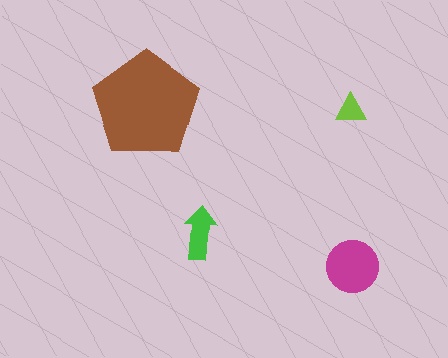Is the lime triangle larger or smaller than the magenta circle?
Smaller.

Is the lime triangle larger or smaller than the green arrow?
Smaller.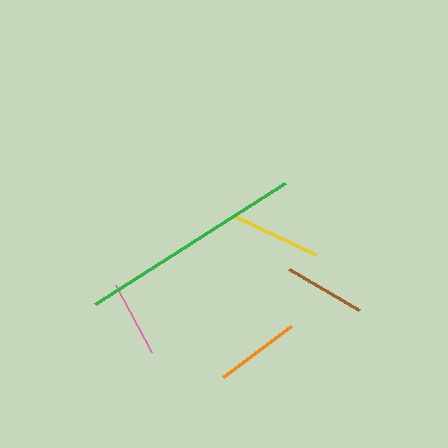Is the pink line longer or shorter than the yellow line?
The yellow line is longer than the pink line.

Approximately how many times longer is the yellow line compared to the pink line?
The yellow line is approximately 1.2 times the length of the pink line.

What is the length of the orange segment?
The orange segment is approximately 85 pixels long.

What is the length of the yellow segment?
The yellow segment is approximately 88 pixels long.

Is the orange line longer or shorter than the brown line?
The orange line is longer than the brown line.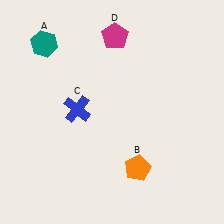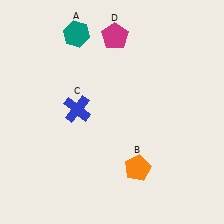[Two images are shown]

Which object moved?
The teal hexagon (A) moved right.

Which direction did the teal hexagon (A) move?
The teal hexagon (A) moved right.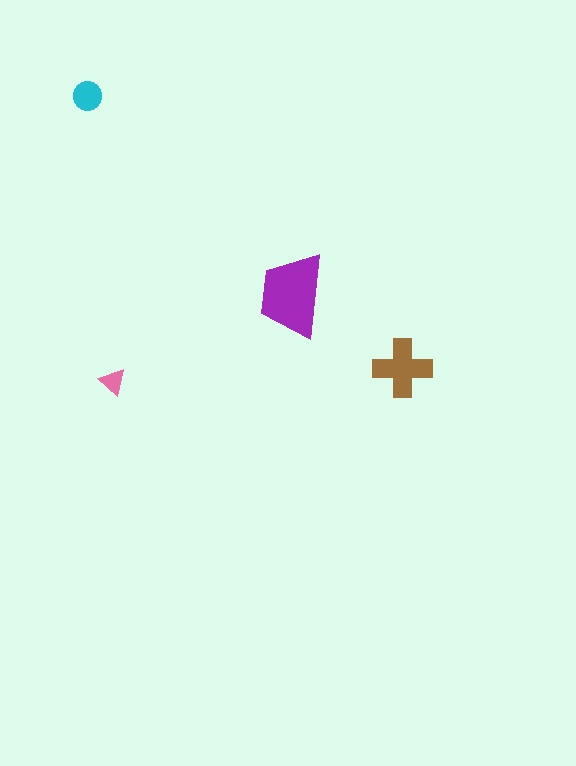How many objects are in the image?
There are 4 objects in the image.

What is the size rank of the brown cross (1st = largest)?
2nd.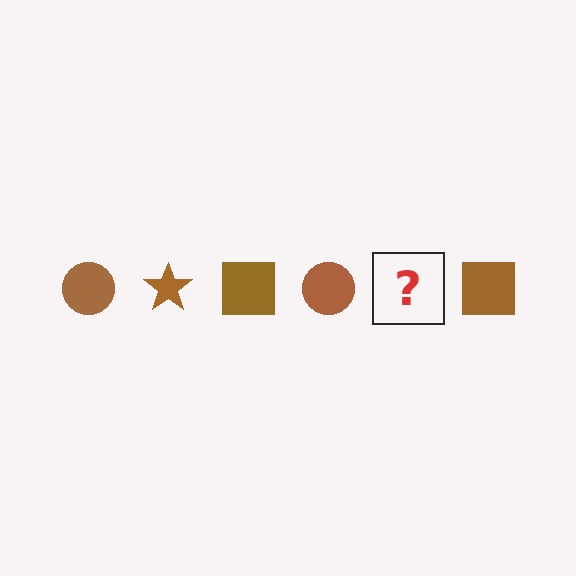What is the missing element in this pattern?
The missing element is a brown star.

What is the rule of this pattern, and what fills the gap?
The rule is that the pattern cycles through circle, star, square shapes in brown. The gap should be filled with a brown star.